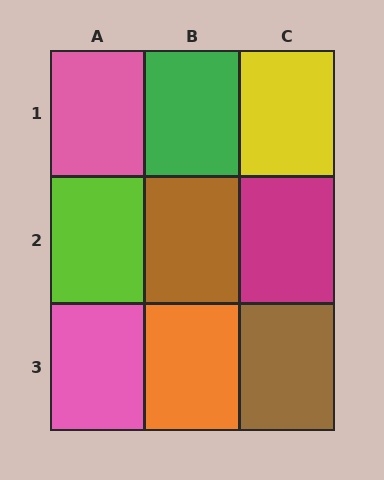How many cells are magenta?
1 cell is magenta.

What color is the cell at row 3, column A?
Pink.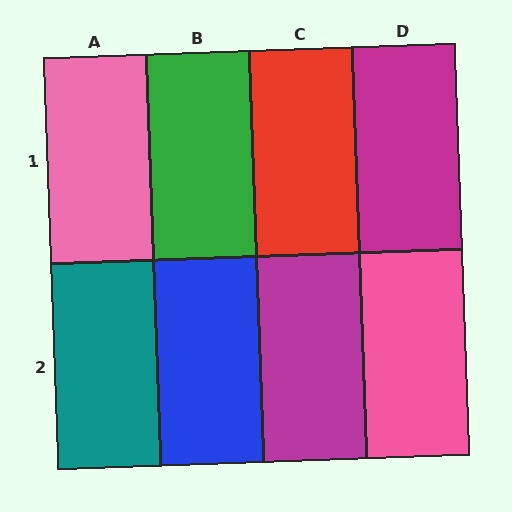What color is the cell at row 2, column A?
Teal.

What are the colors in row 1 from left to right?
Pink, green, red, magenta.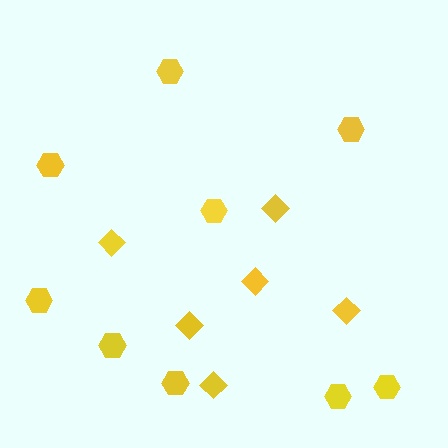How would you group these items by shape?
There are 2 groups: one group of diamonds (6) and one group of hexagons (9).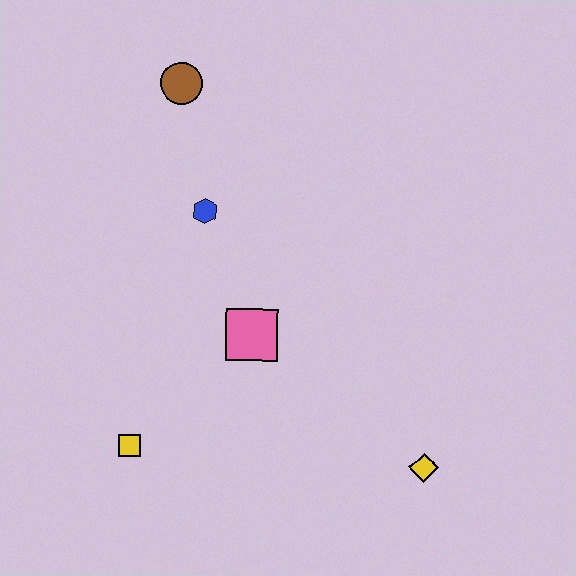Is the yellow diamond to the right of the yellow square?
Yes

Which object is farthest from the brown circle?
The yellow diamond is farthest from the brown circle.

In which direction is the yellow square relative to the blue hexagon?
The yellow square is below the blue hexagon.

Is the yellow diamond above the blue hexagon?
No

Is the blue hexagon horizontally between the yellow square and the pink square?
Yes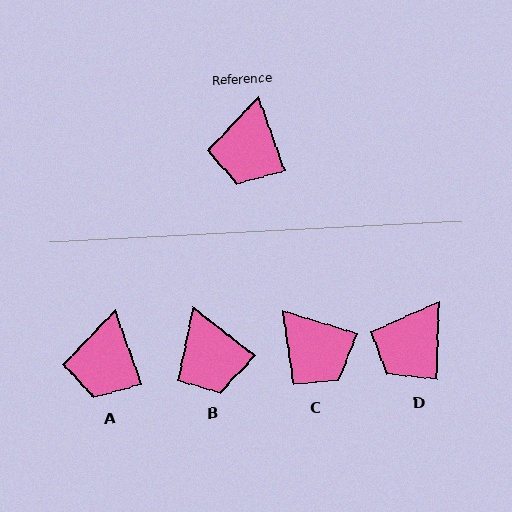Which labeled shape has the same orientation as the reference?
A.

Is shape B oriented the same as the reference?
No, it is off by about 32 degrees.